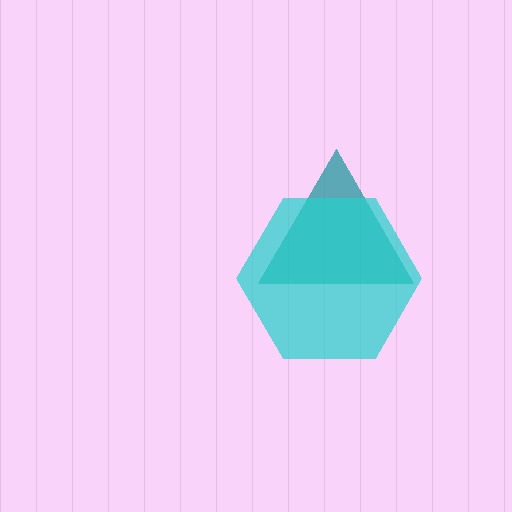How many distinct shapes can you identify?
There are 2 distinct shapes: a teal triangle, a cyan hexagon.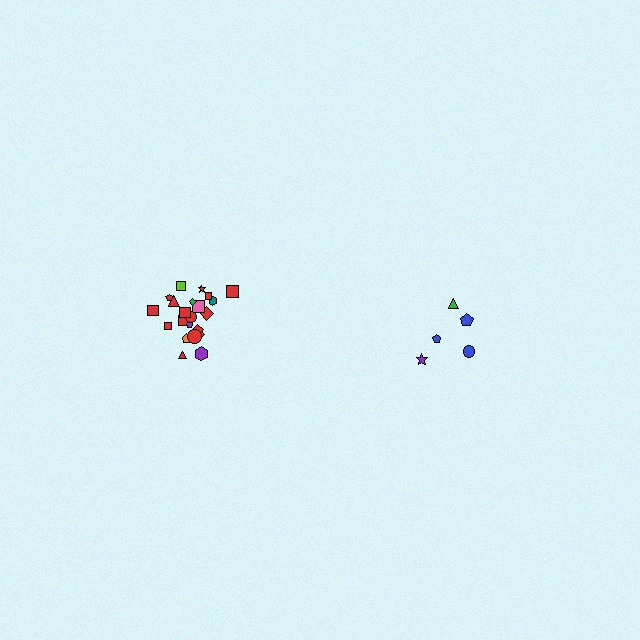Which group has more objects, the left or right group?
The left group.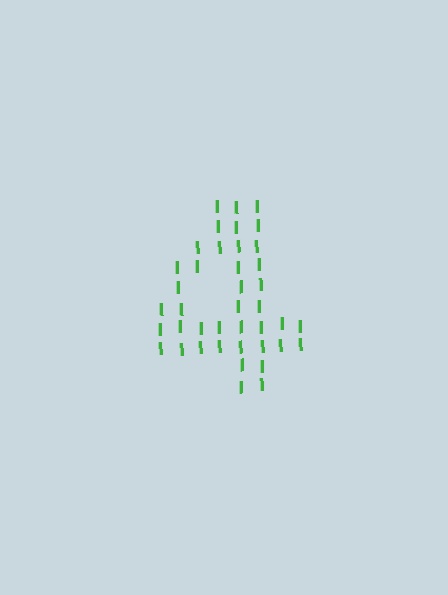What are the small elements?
The small elements are letter I's.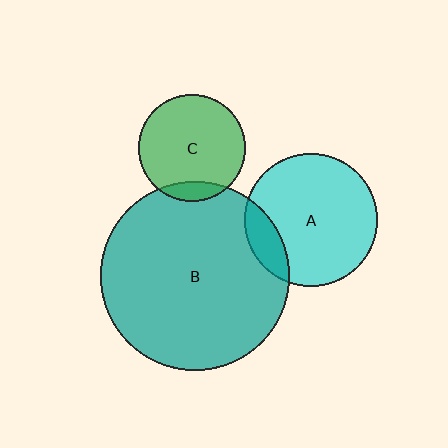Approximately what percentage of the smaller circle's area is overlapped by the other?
Approximately 10%.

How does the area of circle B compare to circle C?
Approximately 3.2 times.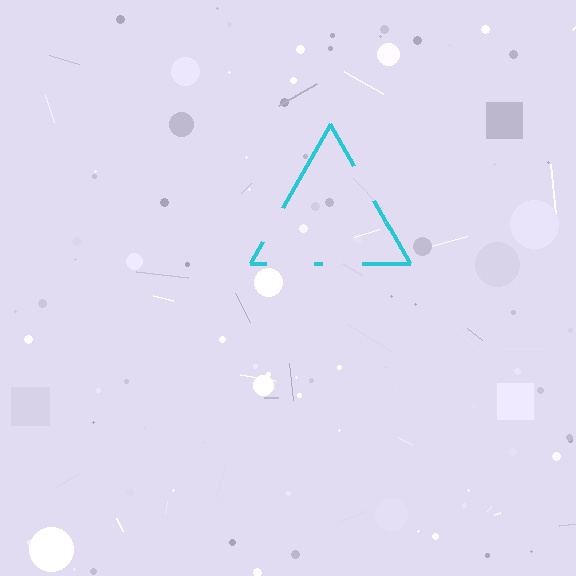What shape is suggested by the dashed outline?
The dashed outline suggests a triangle.